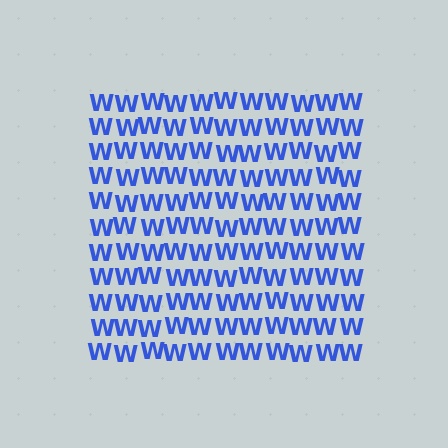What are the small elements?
The small elements are letter W's.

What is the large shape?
The large shape is a square.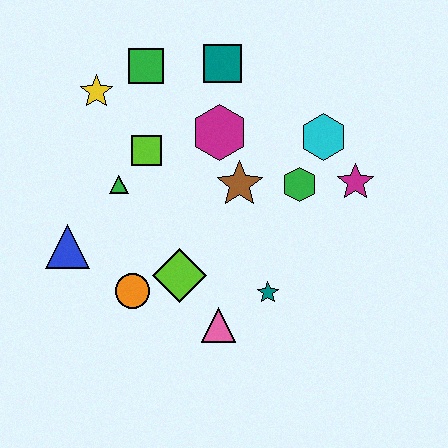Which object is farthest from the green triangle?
The magenta star is farthest from the green triangle.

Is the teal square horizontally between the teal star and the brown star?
No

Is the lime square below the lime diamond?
No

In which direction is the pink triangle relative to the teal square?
The pink triangle is below the teal square.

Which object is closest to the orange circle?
The lime diamond is closest to the orange circle.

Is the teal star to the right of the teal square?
Yes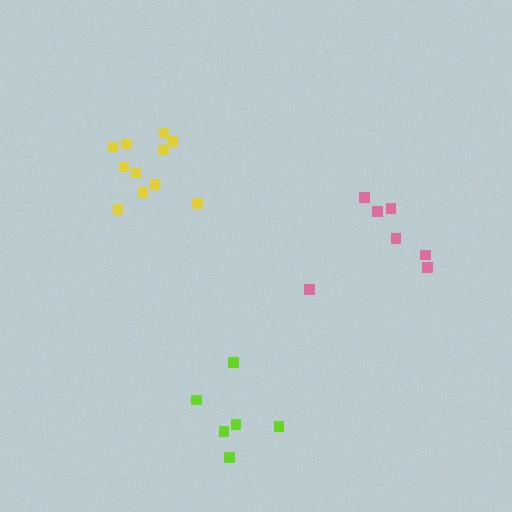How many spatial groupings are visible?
There are 3 spatial groupings.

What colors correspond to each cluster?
The clusters are colored: yellow, lime, pink.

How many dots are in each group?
Group 1: 11 dots, Group 2: 6 dots, Group 3: 7 dots (24 total).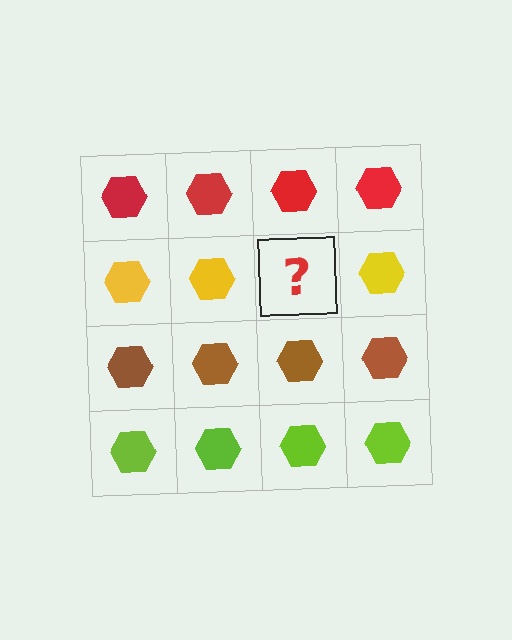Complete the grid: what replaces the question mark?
The question mark should be replaced with a yellow hexagon.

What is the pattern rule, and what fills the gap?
The rule is that each row has a consistent color. The gap should be filled with a yellow hexagon.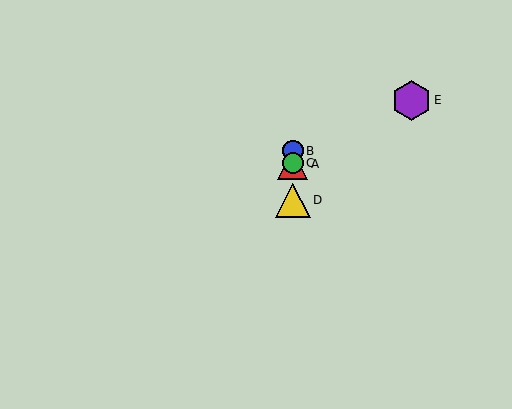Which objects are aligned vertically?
Objects A, B, C, D are aligned vertically.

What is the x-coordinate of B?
Object B is at x≈293.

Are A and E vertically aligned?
No, A is at x≈293 and E is at x≈411.